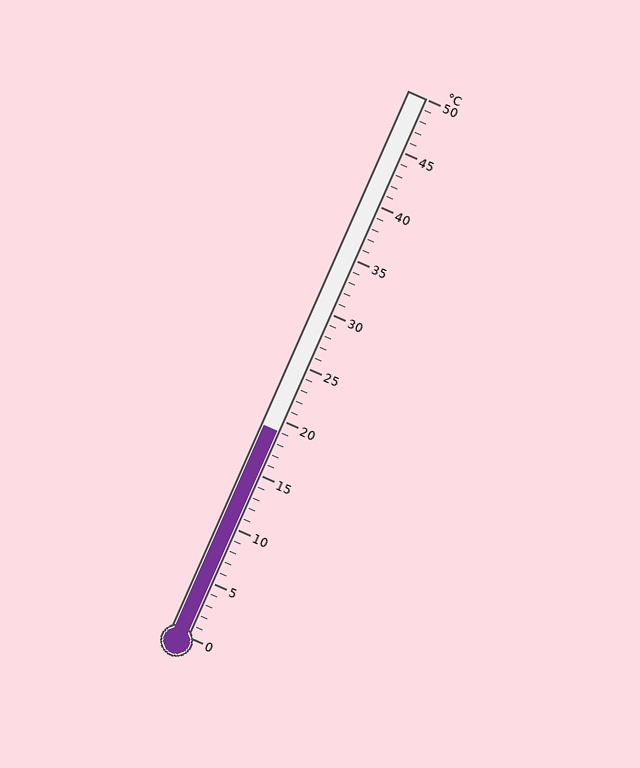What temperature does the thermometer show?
The thermometer shows approximately 19°C.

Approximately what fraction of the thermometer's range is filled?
The thermometer is filled to approximately 40% of its range.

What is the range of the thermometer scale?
The thermometer scale ranges from 0°C to 50°C.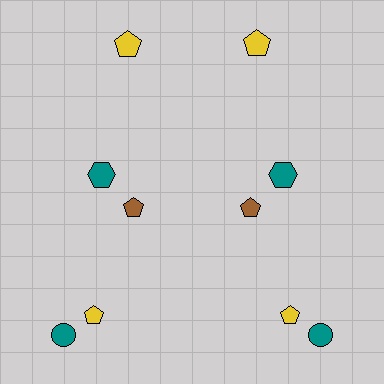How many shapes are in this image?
There are 10 shapes in this image.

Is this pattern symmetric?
Yes, this pattern has bilateral (reflection) symmetry.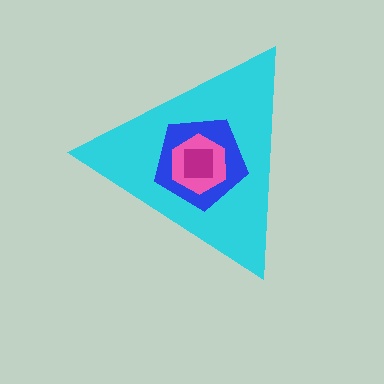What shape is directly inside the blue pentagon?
The pink hexagon.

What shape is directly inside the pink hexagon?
The magenta square.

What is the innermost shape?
The magenta square.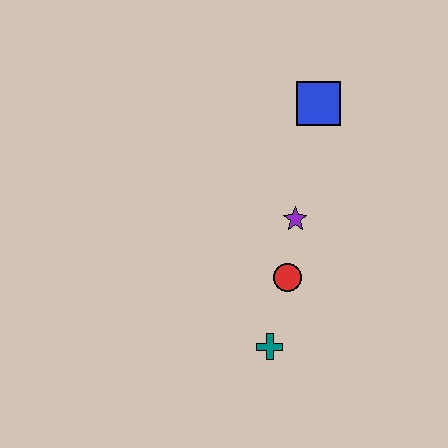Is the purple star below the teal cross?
No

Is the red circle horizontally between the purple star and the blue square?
No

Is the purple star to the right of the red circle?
Yes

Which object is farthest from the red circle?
The blue square is farthest from the red circle.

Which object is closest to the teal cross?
The red circle is closest to the teal cross.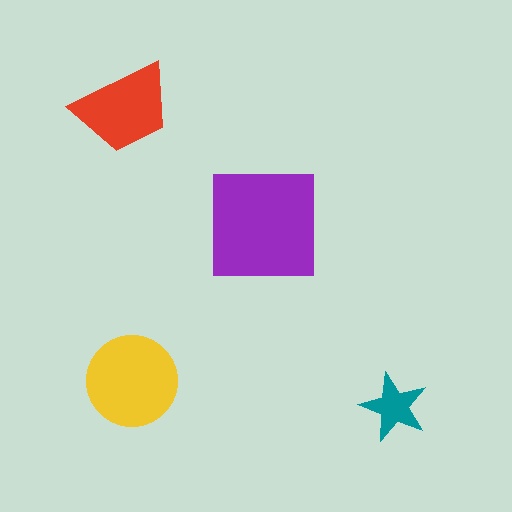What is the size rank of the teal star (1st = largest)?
4th.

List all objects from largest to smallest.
The purple square, the yellow circle, the red trapezoid, the teal star.